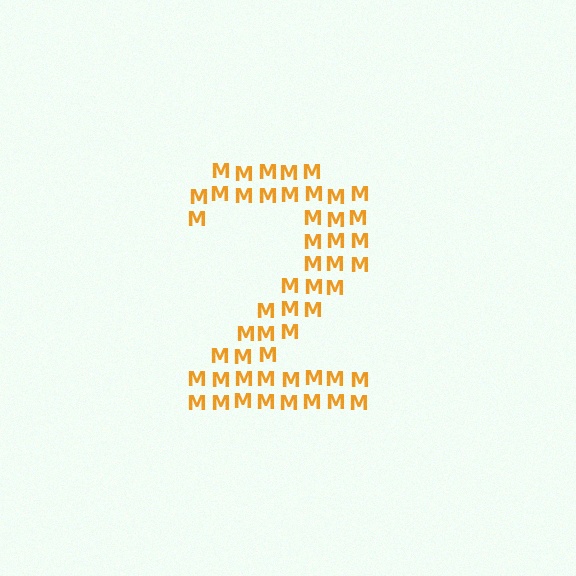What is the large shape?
The large shape is the digit 2.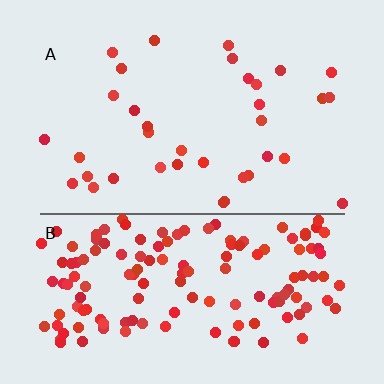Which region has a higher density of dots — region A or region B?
B (the bottom).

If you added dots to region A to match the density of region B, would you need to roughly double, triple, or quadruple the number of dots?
Approximately quadruple.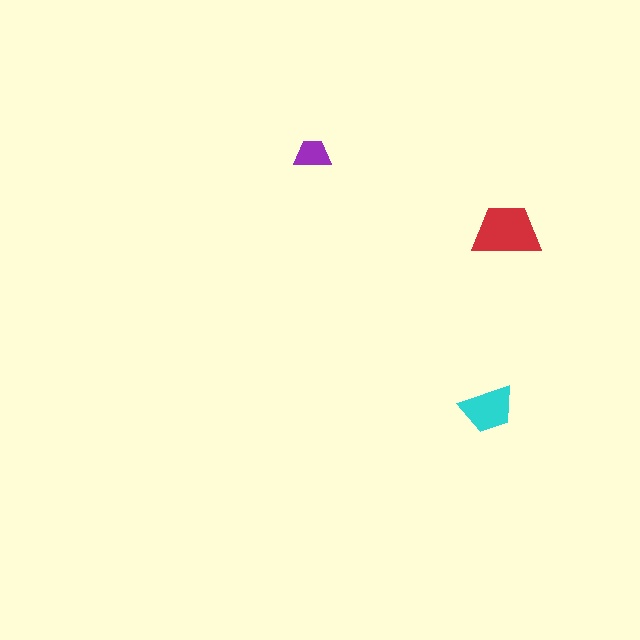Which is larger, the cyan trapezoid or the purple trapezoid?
The cyan one.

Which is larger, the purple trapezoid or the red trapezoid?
The red one.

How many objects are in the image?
There are 3 objects in the image.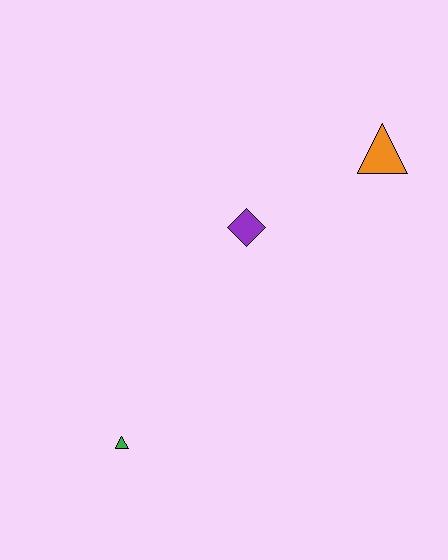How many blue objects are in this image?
There are no blue objects.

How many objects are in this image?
There are 3 objects.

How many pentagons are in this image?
There are no pentagons.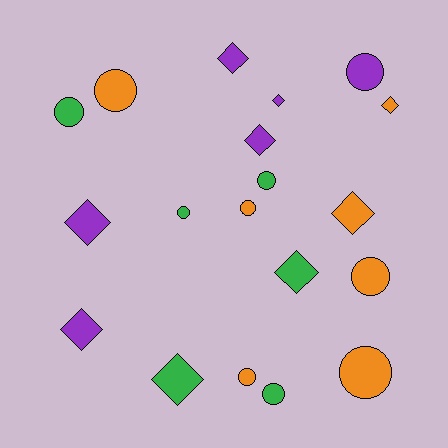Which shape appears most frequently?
Circle, with 10 objects.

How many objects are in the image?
There are 19 objects.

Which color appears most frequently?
Orange, with 7 objects.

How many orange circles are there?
There are 5 orange circles.